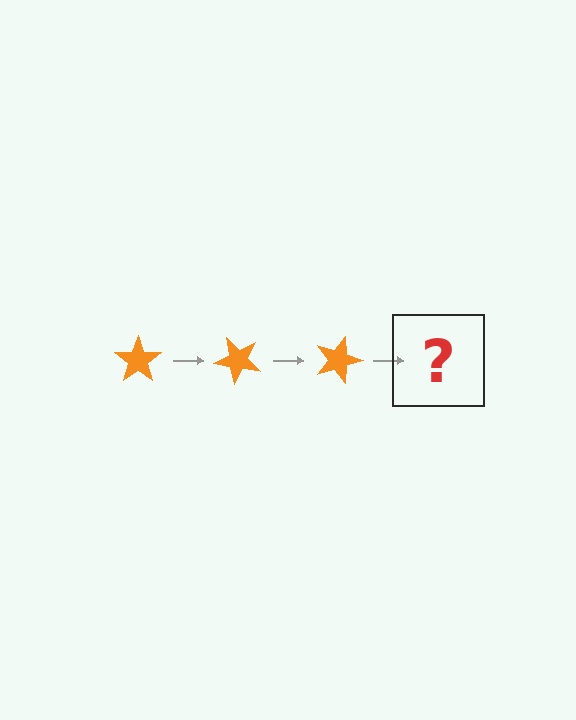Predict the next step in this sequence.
The next step is an orange star rotated 135 degrees.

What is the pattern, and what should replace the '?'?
The pattern is that the star rotates 45 degrees each step. The '?' should be an orange star rotated 135 degrees.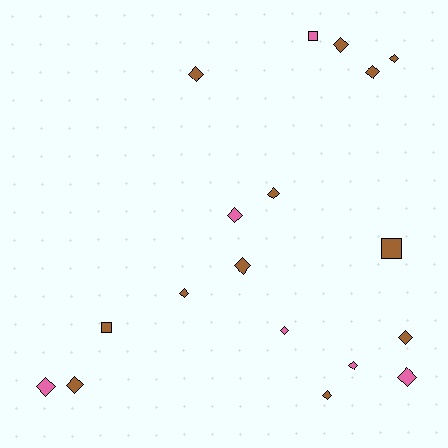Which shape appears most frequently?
Diamond, with 15 objects.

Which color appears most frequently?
Brown, with 12 objects.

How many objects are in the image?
There are 18 objects.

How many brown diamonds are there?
There are 10 brown diamonds.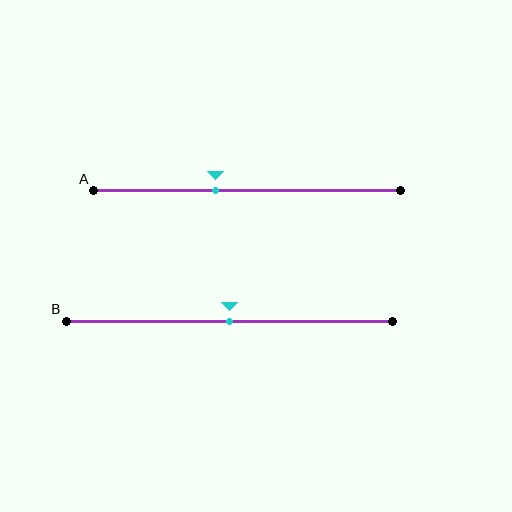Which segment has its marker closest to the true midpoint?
Segment B has its marker closest to the true midpoint.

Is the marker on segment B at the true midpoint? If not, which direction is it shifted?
Yes, the marker on segment B is at the true midpoint.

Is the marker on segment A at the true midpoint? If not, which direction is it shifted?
No, the marker on segment A is shifted to the left by about 10% of the segment length.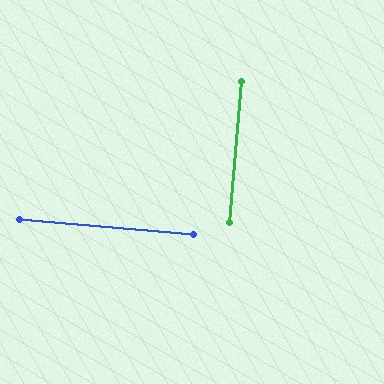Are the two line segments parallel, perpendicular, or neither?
Perpendicular — they meet at approximately 89°.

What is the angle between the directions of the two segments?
Approximately 89 degrees.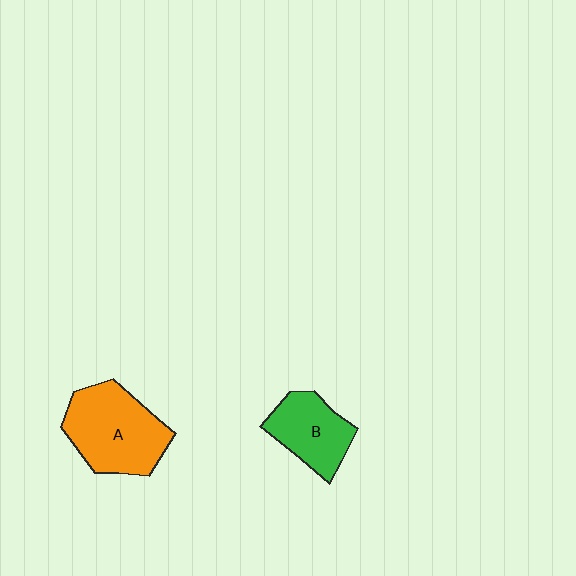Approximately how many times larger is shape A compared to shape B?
Approximately 1.5 times.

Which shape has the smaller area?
Shape B (green).